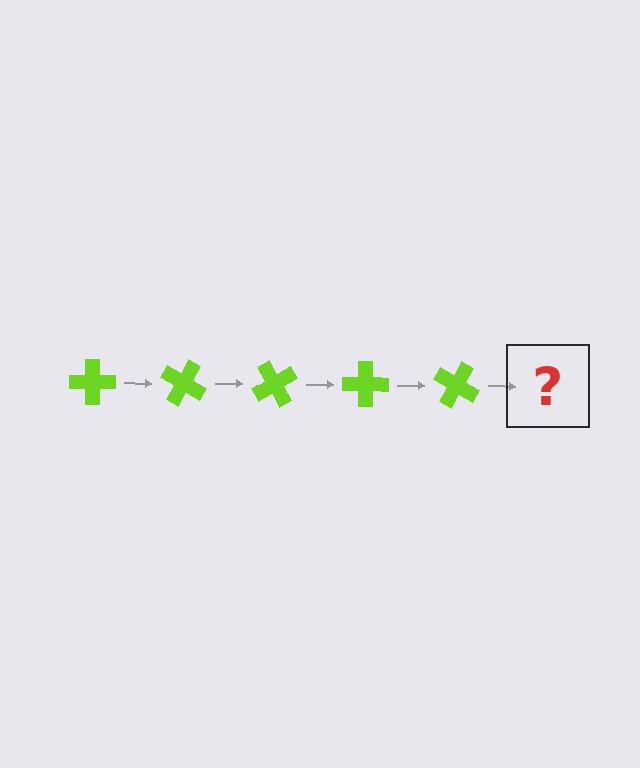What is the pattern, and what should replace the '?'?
The pattern is that the cross rotates 30 degrees each step. The '?' should be a lime cross rotated 150 degrees.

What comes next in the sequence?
The next element should be a lime cross rotated 150 degrees.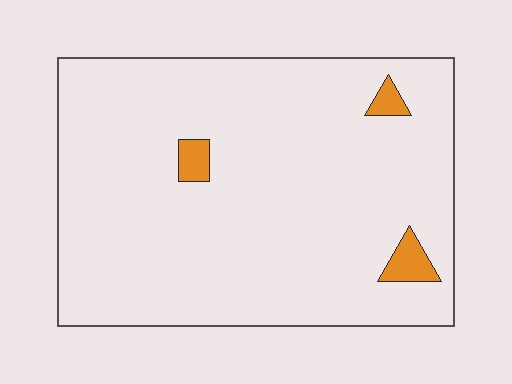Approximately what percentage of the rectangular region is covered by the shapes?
Approximately 5%.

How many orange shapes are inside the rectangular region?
3.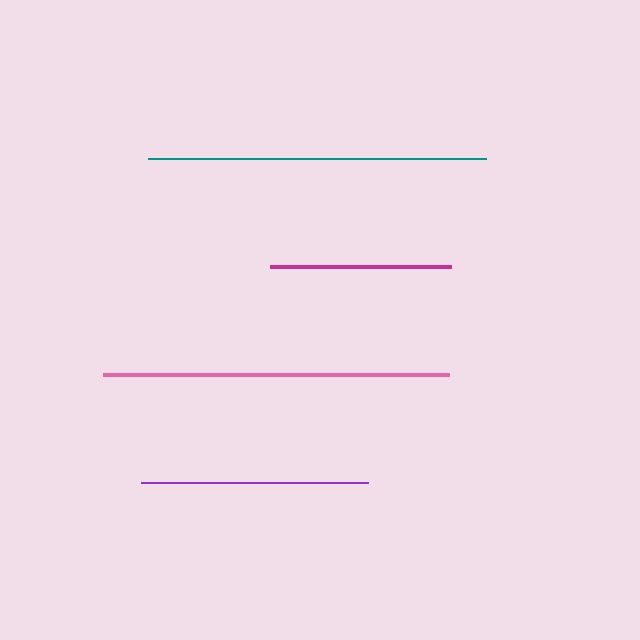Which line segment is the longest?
The pink line is the longest at approximately 346 pixels.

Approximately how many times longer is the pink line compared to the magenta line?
The pink line is approximately 1.9 times the length of the magenta line.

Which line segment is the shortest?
The magenta line is the shortest at approximately 182 pixels.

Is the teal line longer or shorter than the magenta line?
The teal line is longer than the magenta line.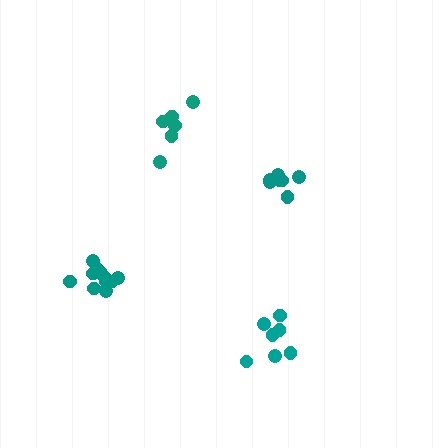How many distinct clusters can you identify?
There are 4 distinct clusters.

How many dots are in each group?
Group 1: 7 dots, Group 2: 8 dots, Group 3: 12 dots, Group 4: 6 dots (33 total).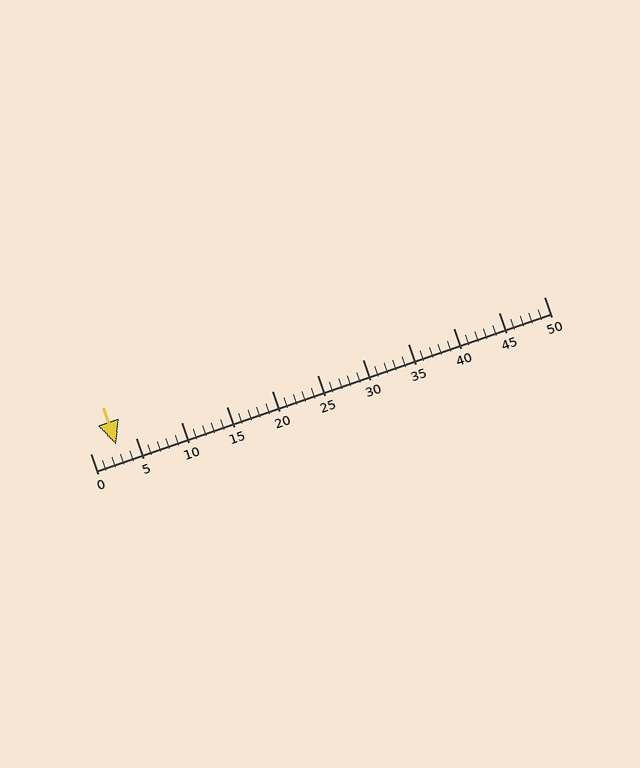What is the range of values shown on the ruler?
The ruler shows values from 0 to 50.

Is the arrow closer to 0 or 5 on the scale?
The arrow is closer to 5.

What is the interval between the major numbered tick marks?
The major tick marks are spaced 5 units apart.